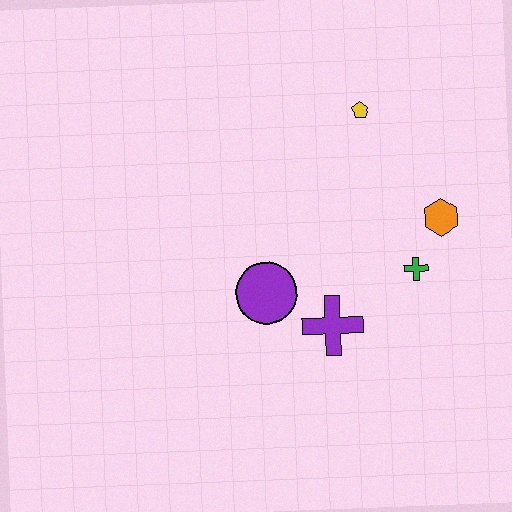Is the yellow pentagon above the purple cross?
Yes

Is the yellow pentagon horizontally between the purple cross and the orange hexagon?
Yes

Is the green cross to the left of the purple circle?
No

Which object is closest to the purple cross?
The purple circle is closest to the purple cross.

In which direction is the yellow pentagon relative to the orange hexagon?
The yellow pentagon is above the orange hexagon.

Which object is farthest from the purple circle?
The yellow pentagon is farthest from the purple circle.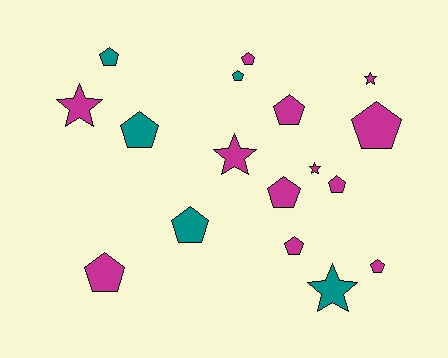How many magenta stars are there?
There are 4 magenta stars.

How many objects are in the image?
There are 17 objects.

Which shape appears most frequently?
Pentagon, with 12 objects.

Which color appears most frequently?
Magenta, with 12 objects.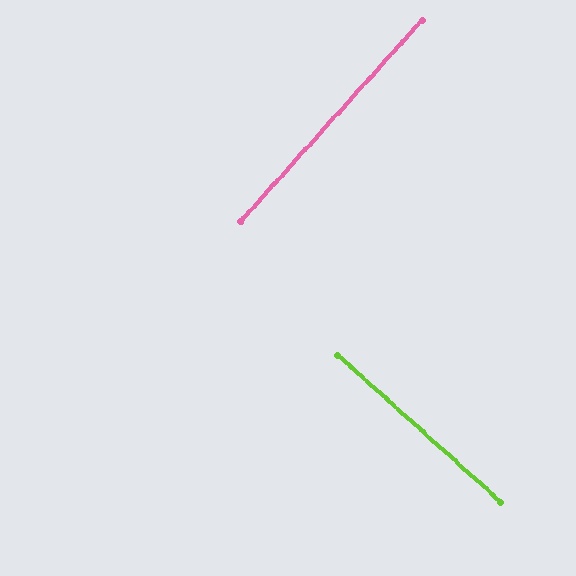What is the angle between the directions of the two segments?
Approximately 90 degrees.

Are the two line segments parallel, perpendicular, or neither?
Perpendicular — they meet at approximately 90°.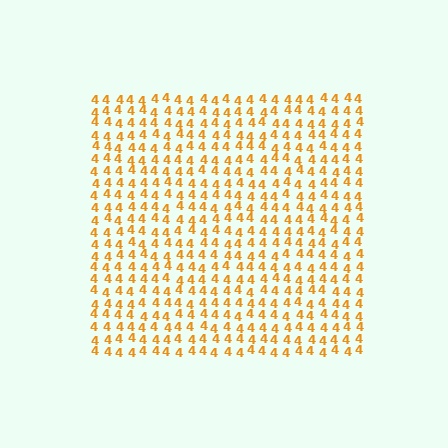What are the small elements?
The small elements are digit 4's.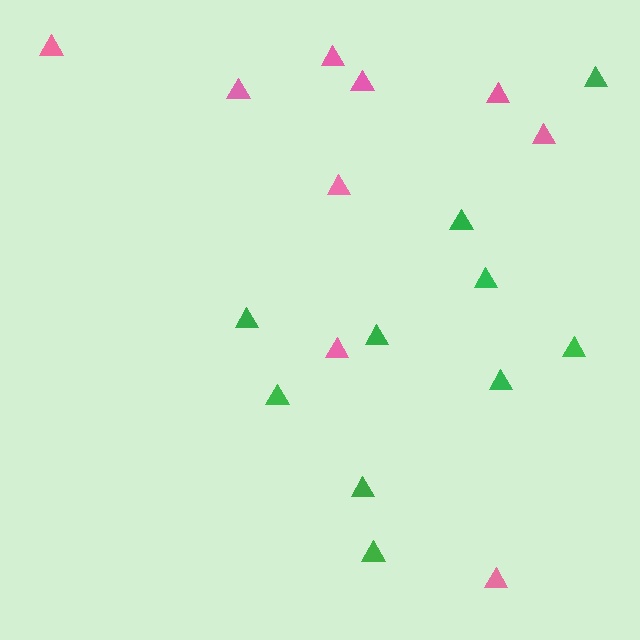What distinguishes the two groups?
There are 2 groups: one group of green triangles (10) and one group of pink triangles (9).